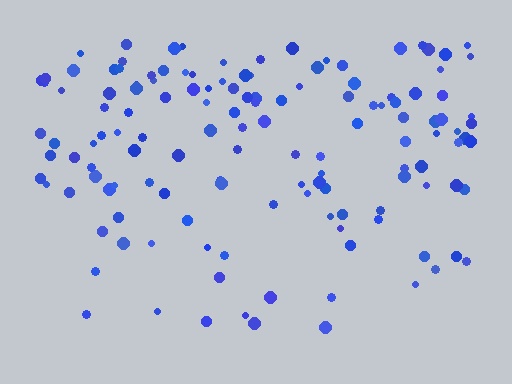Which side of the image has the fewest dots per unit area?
The bottom.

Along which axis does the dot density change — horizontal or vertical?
Vertical.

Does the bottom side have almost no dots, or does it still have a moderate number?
Still a moderate number, just noticeably fewer than the top.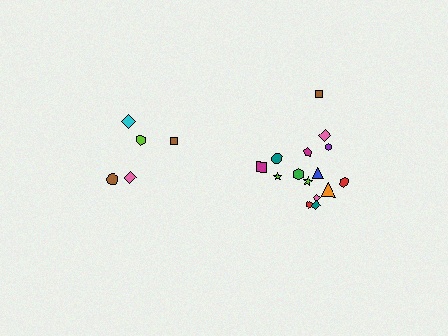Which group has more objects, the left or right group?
The right group.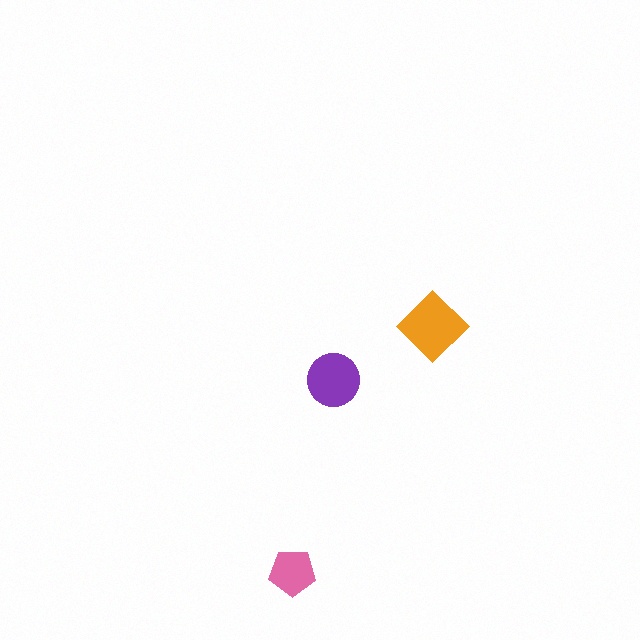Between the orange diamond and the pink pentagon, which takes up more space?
The orange diamond.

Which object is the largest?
The orange diamond.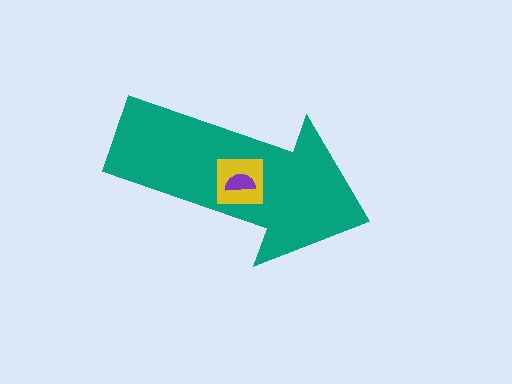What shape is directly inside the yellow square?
The purple semicircle.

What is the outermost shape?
The teal arrow.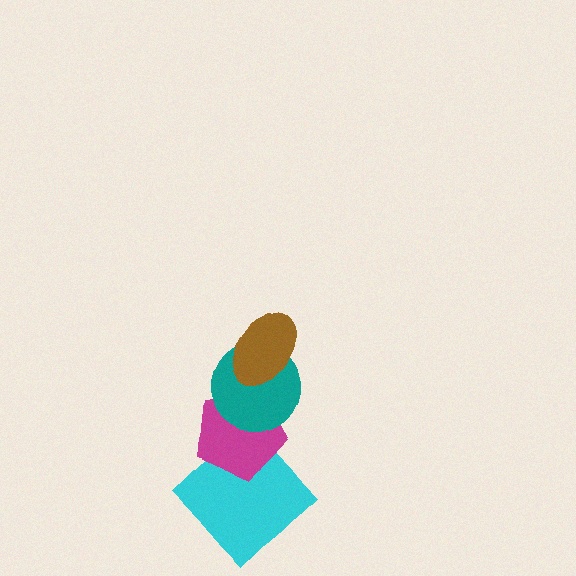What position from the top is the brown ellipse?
The brown ellipse is 1st from the top.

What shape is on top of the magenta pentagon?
The teal circle is on top of the magenta pentagon.